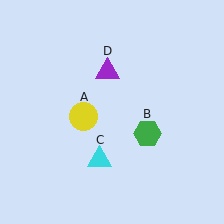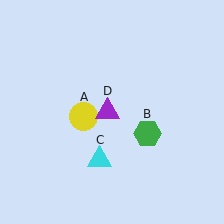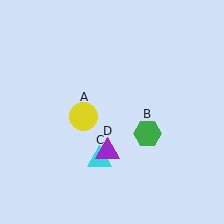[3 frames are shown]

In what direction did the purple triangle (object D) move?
The purple triangle (object D) moved down.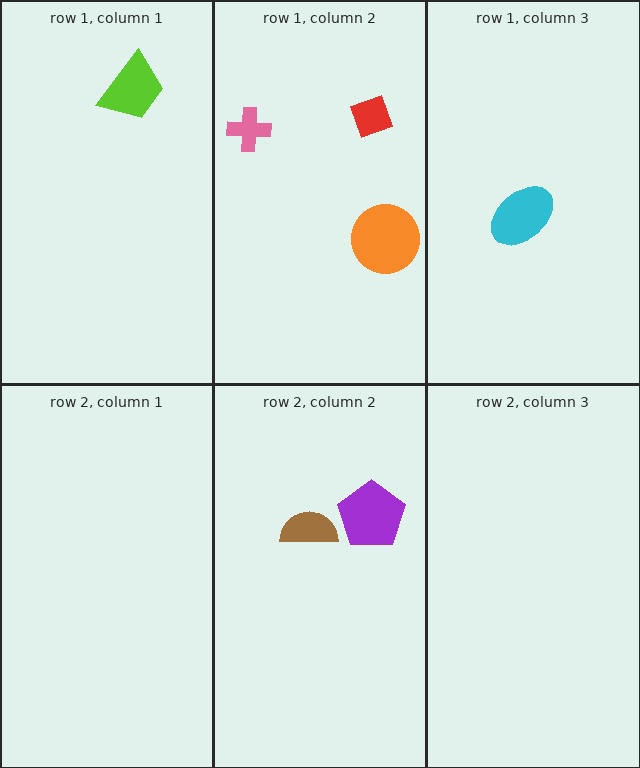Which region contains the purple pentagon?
The row 2, column 2 region.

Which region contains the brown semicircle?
The row 2, column 2 region.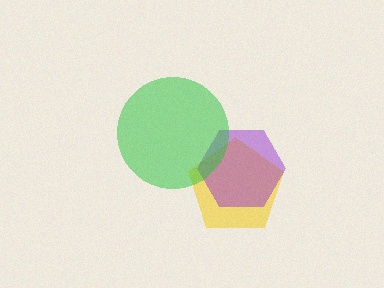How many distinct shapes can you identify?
There are 3 distinct shapes: a yellow pentagon, a purple hexagon, a green circle.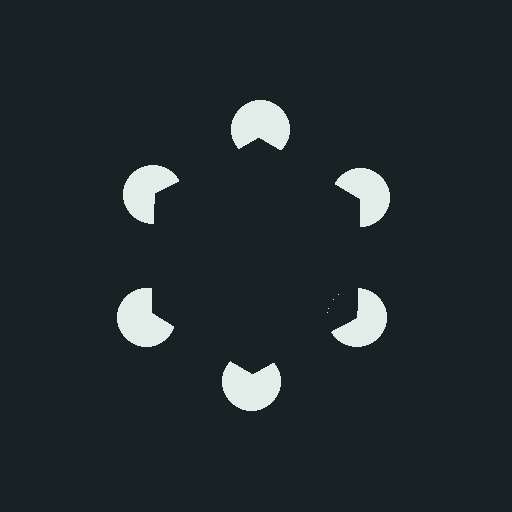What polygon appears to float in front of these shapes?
An illusory hexagon — its edges are inferred from the aligned wedge cuts in the pac-man discs, not physically drawn.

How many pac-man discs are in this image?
There are 6 — one at each vertex of the illusory hexagon.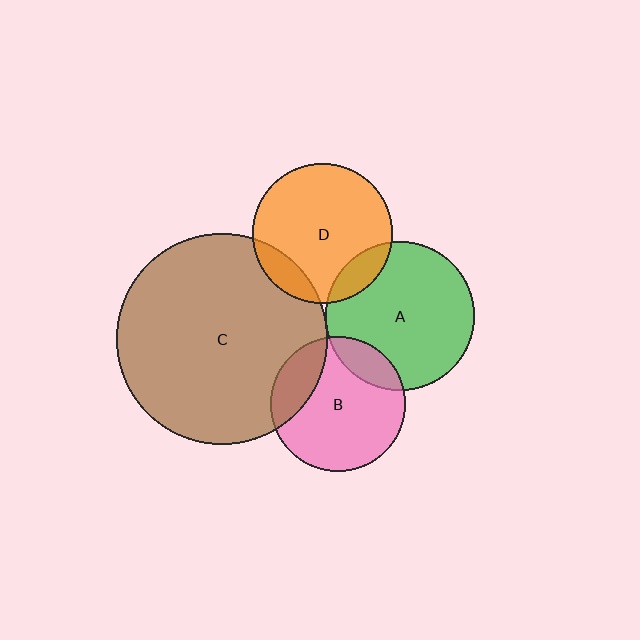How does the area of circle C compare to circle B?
Approximately 2.4 times.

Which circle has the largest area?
Circle C (brown).